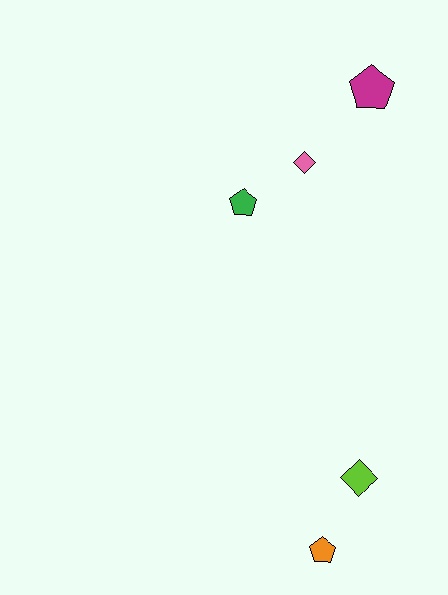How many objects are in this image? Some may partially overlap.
There are 5 objects.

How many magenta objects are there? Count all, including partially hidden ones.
There is 1 magenta object.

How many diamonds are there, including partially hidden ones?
There are 2 diamonds.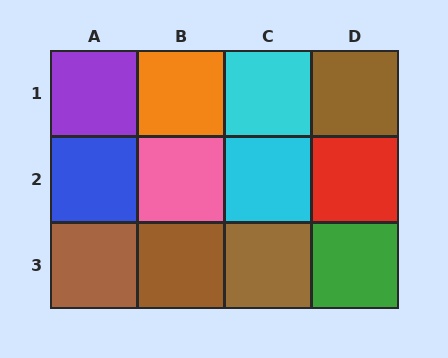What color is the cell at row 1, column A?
Purple.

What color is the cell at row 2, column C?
Cyan.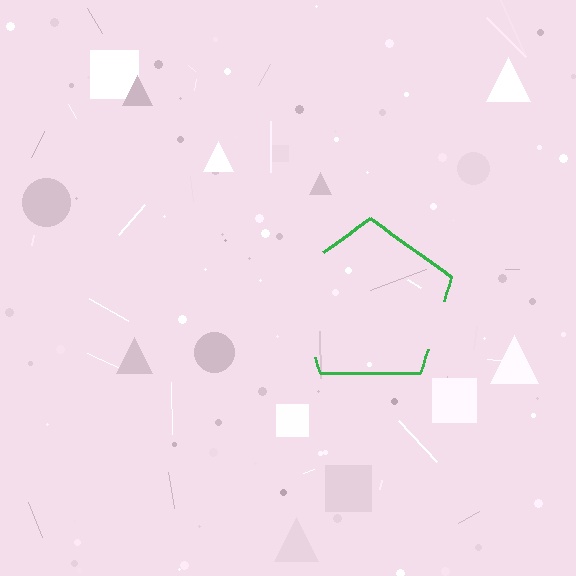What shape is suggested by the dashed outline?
The dashed outline suggests a pentagon.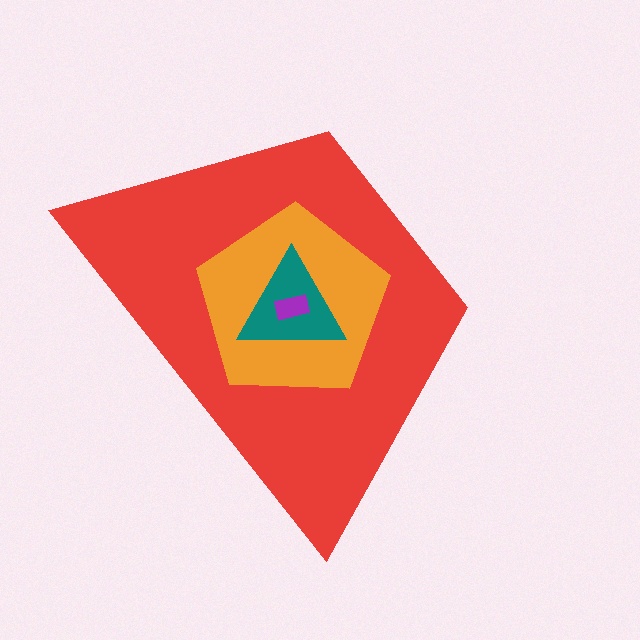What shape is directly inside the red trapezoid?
The orange pentagon.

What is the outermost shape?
The red trapezoid.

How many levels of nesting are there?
4.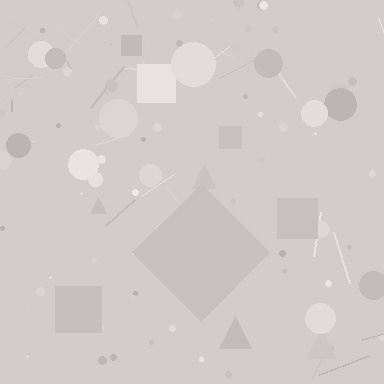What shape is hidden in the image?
A diamond is hidden in the image.